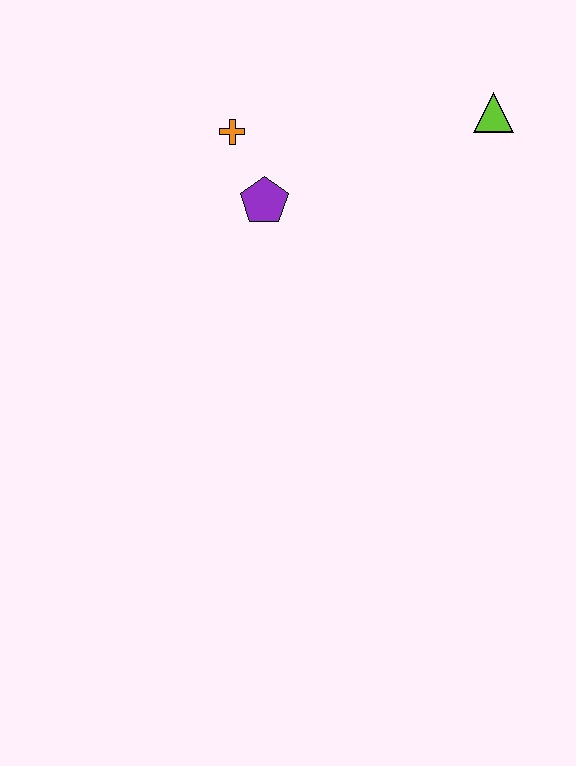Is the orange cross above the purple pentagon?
Yes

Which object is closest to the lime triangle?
The purple pentagon is closest to the lime triangle.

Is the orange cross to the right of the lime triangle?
No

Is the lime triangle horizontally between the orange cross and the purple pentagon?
No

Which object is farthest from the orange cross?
The lime triangle is farthest from the orange cross.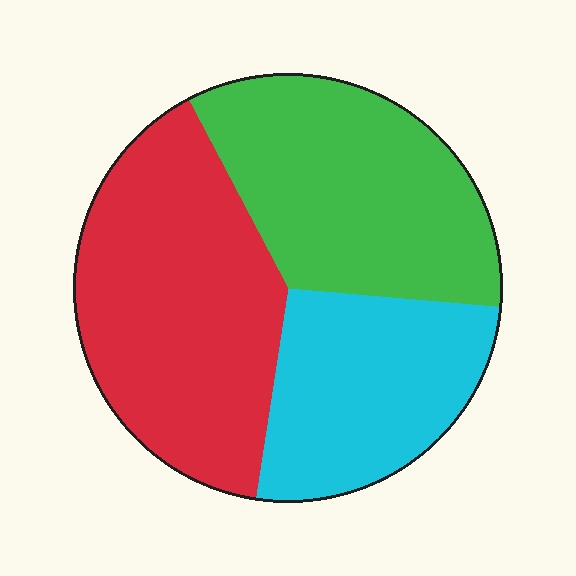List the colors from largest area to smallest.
From largest to smallest: red, green, cyan.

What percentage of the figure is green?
Green covers 34% of the figure.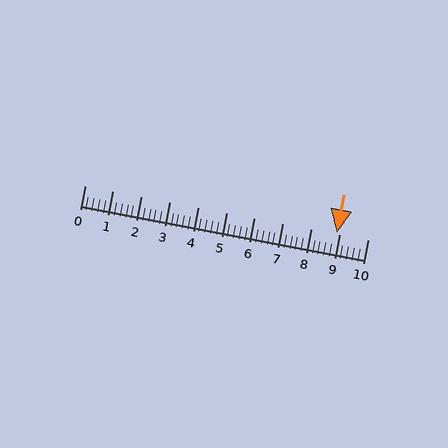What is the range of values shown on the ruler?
The ruler shows values from 0 to 10.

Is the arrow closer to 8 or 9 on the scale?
The arrow is closer to 9.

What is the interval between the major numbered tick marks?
The major tick marks are spaced 1 units apart.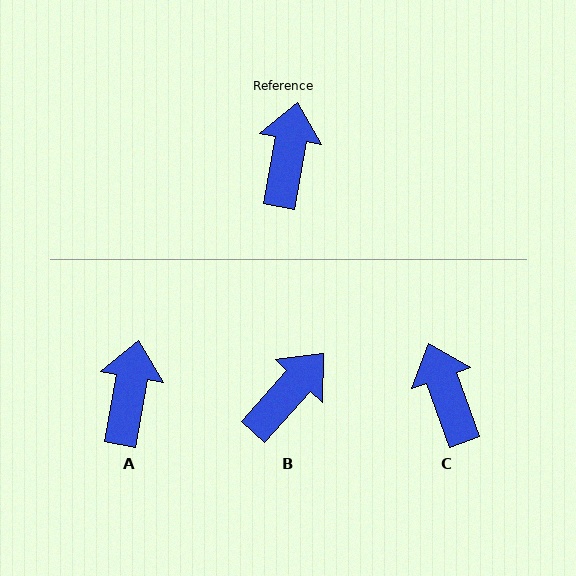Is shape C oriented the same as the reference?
No, it is off by about 30 degrees.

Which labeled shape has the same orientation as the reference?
A.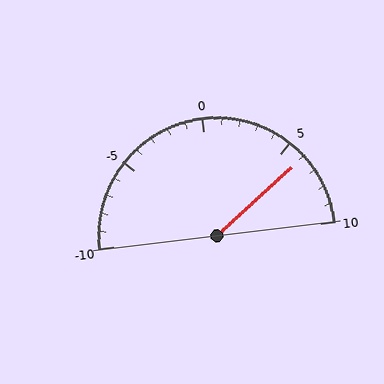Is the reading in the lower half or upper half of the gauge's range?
The reading is in the upper half of the range (-10 to 10).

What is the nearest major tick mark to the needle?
The nearest major tick mark is 5.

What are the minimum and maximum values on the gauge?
The gauge ranges from -10 to 10.